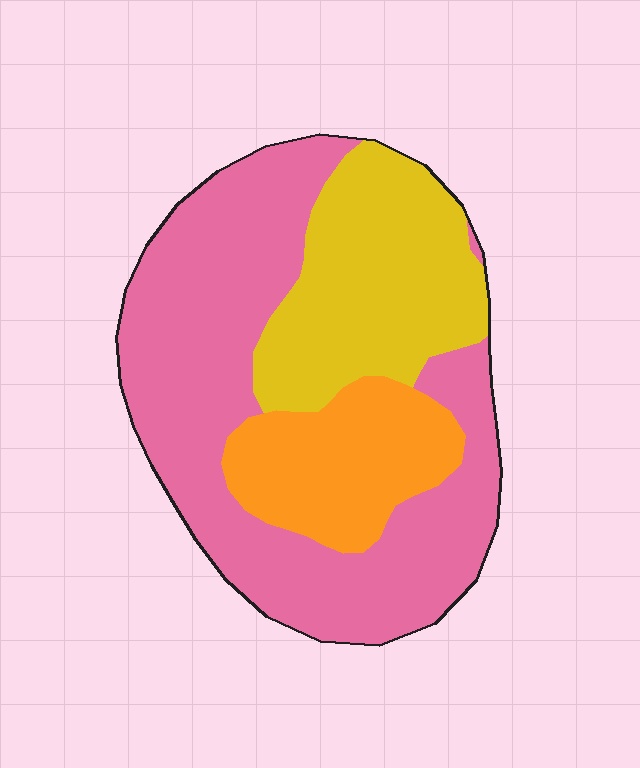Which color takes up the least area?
Orange, at roughly 20%.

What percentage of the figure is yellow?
Yellow covers 27% of the figure.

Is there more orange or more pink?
Pink.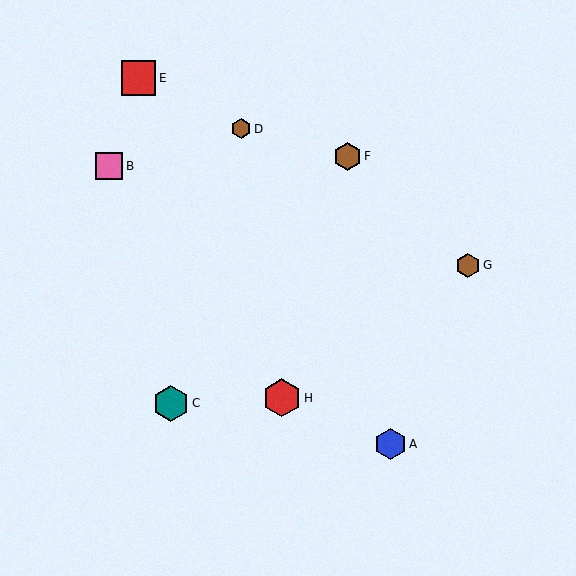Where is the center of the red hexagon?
The center of the red hexagon is at (282, 398).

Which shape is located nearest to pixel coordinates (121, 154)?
The pink square (labeled B) at (109, 166) is nearest to that location.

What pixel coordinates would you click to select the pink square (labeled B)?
Click at (109, 166) to select the pink square B.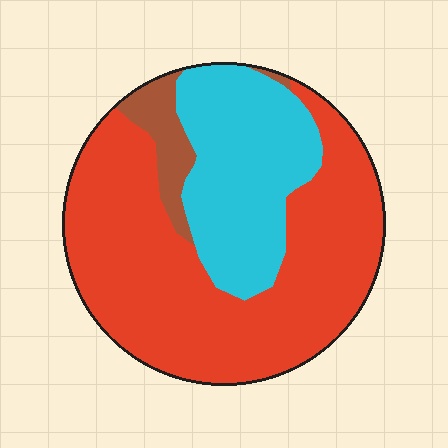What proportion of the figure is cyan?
Cyan covers 29% of the figure.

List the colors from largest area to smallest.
From largest to smallest: red, cyan, brown.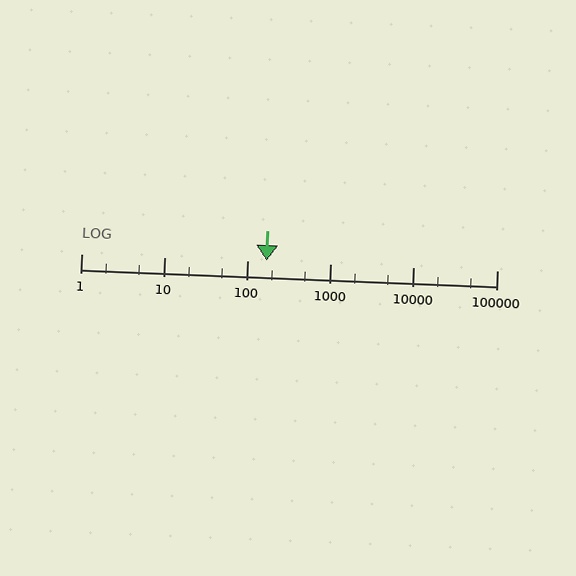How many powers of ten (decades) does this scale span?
The scale spans 5 decades, from 1 to 100000.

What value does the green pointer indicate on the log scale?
The pointer indicates approximately 170.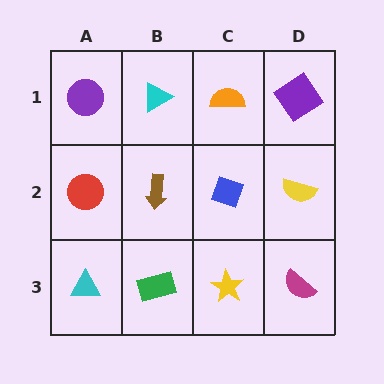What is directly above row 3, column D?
A yellow semicircle.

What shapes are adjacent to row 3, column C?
A blue diamond (row 2, column C), a green rectangle (row 3, column B), a magenta semicircle (row 3, column D).